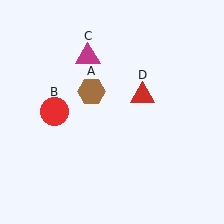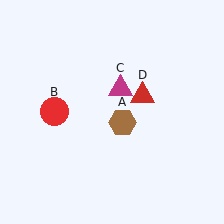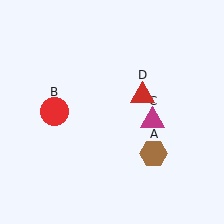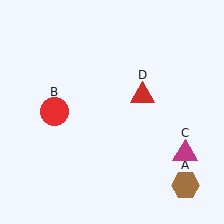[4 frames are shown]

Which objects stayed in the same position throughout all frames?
Red circle (object B) and red triangle (object D) remained stationary.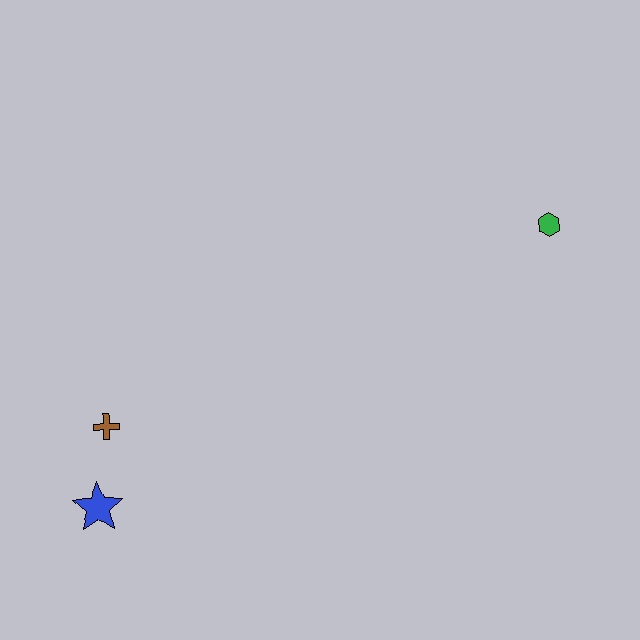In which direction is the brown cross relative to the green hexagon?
The brown cross is to the left of the green hexagon.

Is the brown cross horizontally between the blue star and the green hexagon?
Yes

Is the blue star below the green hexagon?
Yes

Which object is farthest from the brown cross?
The green hexagon is farthest from the brown cross.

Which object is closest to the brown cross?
The blue star is closest to the brown cross.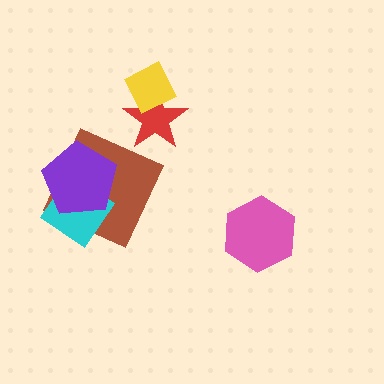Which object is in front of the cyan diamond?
The purple pentagon is in front of the cyan diamond.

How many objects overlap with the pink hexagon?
0 objects overlap with the pink hexagon.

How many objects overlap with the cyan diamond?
2 objects overlap with the cyan diamond.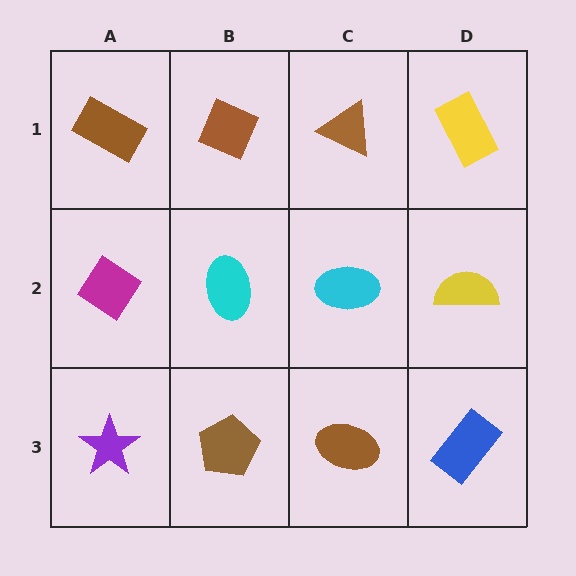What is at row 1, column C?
A brown triangle.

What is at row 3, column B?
A brown pentagon.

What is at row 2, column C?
A cyan ellipse.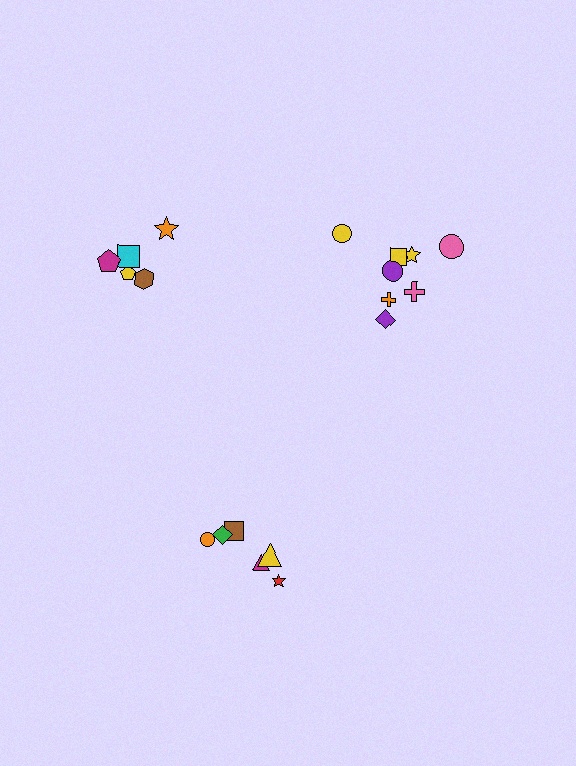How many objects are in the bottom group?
There are 6 objects.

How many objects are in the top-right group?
There are 8 objects.